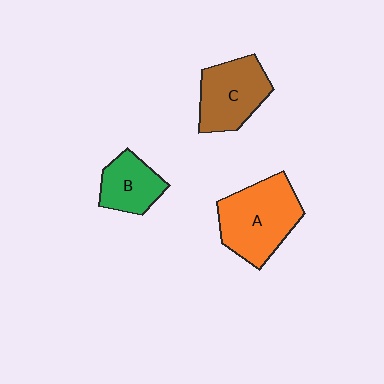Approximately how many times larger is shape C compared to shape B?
Approximately 1.4 times.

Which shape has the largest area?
Shape A (orange).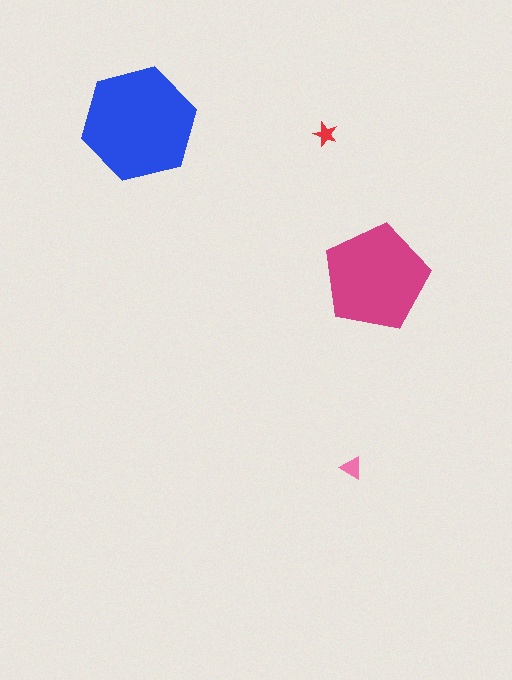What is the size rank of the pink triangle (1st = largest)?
3rd.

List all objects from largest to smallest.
The blue hexagon, the magenta pentagon, the pink triangle, the red star.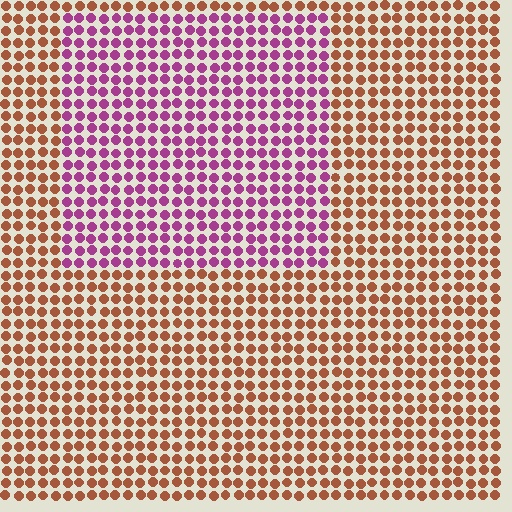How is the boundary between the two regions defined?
The boundary is defined purely by a slight shift in hue (about 63 degrees). Spacing, size, and orientation are identical on both sides.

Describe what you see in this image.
The image is filled with small brown elements in a uniform arrangement. A rectangle-shaped region is visible where the elements are tinted to a slightly different hue, forming a subtle color boundary.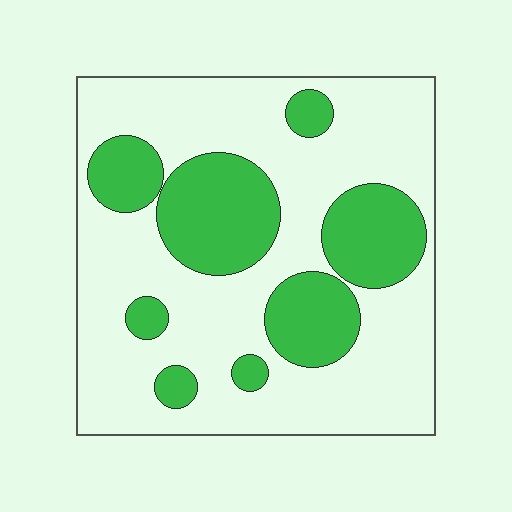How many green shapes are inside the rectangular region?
8.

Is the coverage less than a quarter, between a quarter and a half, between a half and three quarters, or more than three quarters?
Between a quarter and a half.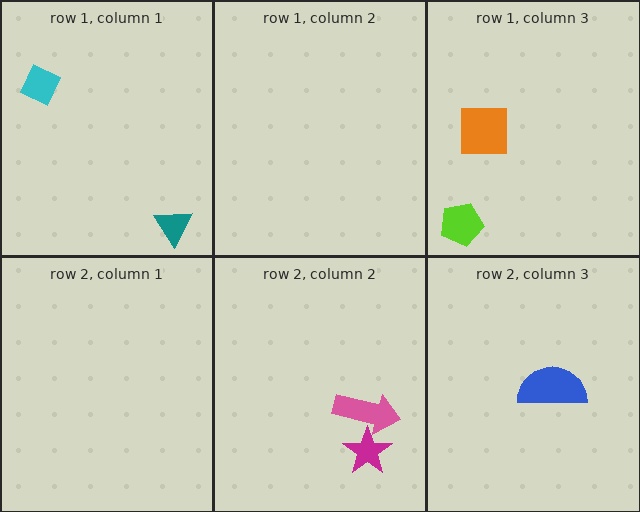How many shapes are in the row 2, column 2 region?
2.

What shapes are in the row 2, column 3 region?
The blue semicircle.